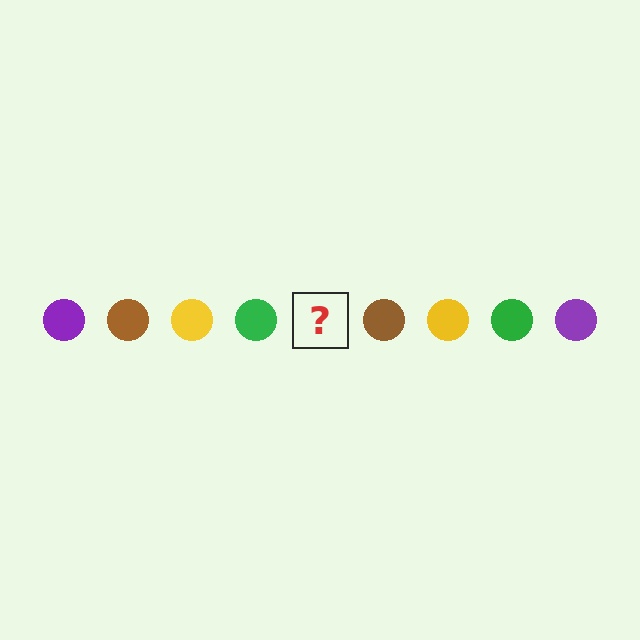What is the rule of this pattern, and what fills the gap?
The rule is that the pattern cycles through purple, brown, yellow, green circles. The gap should be filled with a purple circle.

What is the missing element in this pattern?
The missing element is a purple circle.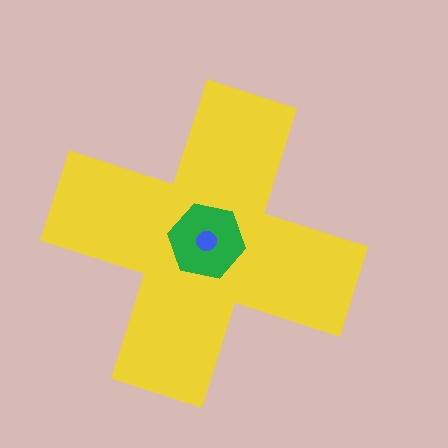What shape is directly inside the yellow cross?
The green hexagon.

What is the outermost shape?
The yellow cross.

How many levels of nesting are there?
3.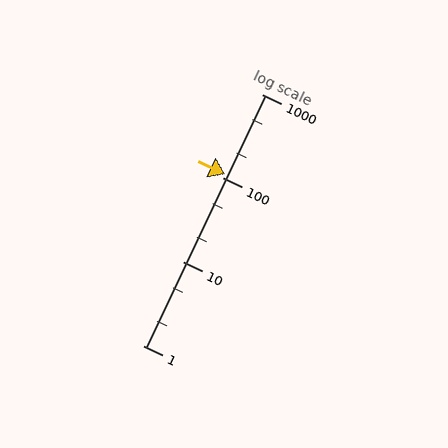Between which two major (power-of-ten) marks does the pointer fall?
The pointer is between 100 and 1000.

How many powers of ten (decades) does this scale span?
The scale spans 3 decades, from 1 to 1000.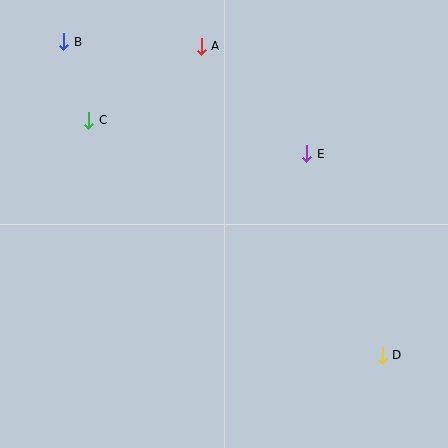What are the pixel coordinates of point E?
Point E is at (307, 154).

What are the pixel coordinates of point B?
Point B is at (64, 42).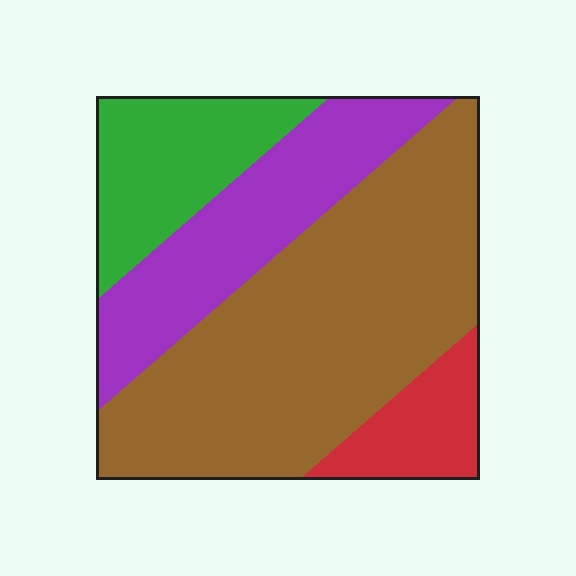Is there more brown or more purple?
Brown.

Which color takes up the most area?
Brown, at roughly 50%.